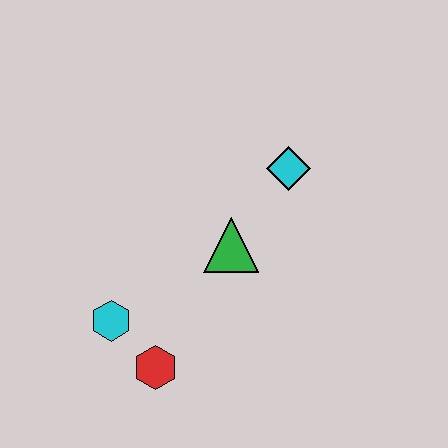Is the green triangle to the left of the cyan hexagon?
No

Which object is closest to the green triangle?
The cyan diamond is closest to the green triangle.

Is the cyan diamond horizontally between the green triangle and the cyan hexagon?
No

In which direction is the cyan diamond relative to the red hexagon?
The cyan diamond is above the red hexagon.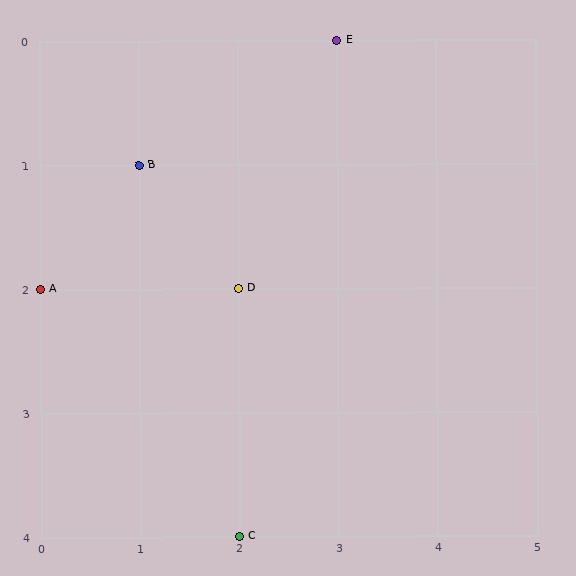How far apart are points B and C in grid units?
Points B and C are 1 column and 3 rows apart (about 3.2 grid units diagonally).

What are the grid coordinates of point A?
Point A is at grid coordinates (0, 2).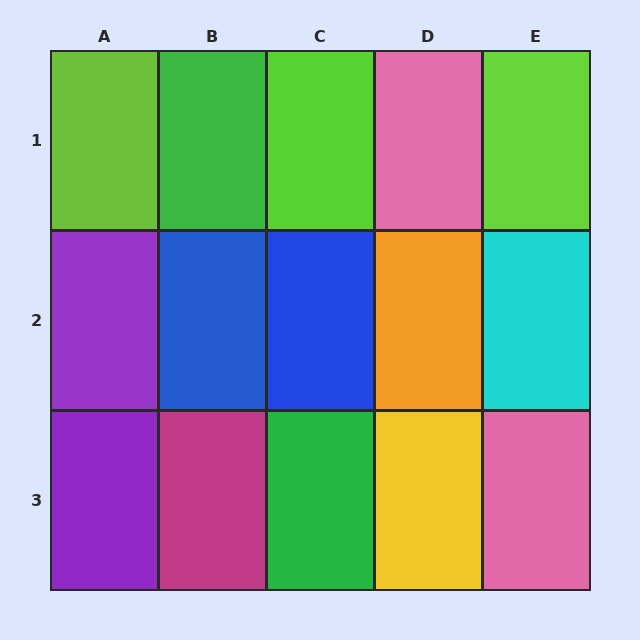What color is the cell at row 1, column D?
Pink.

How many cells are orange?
1 cell is orange.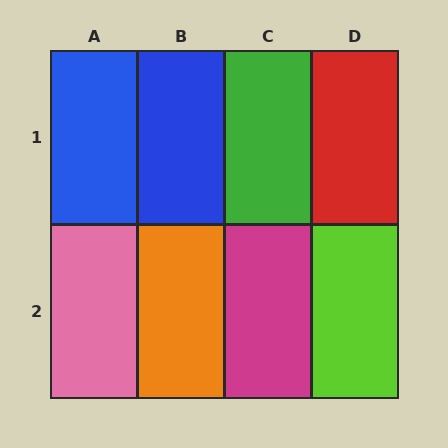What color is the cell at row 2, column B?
Orange.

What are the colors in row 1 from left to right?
Blue, blue, green, red.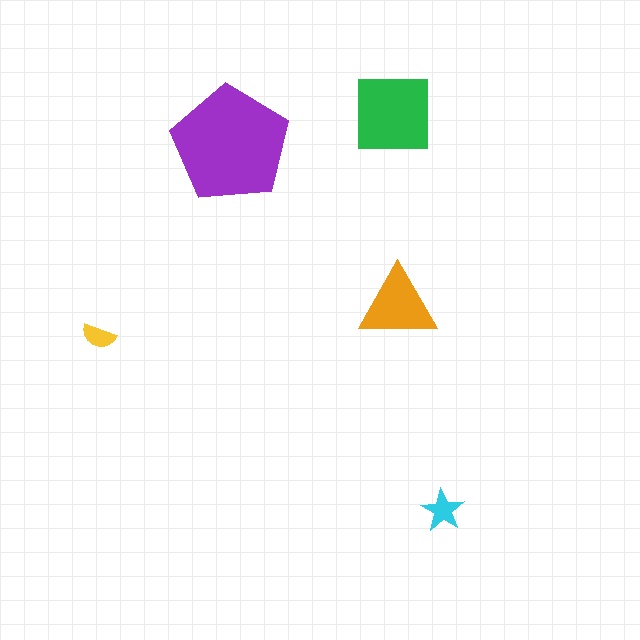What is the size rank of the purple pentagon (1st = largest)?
1st.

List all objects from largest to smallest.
The purple pentagon, the green square, the orange triangle, the cyan star, the yellow semicircle.